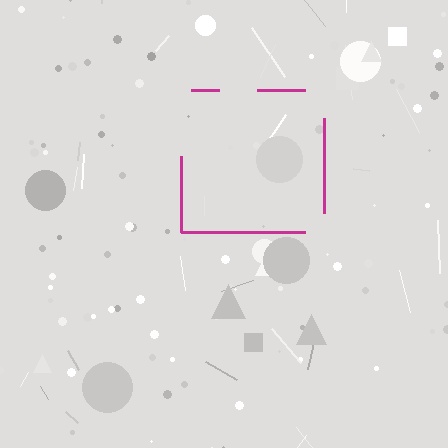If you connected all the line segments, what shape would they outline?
They would outline a square.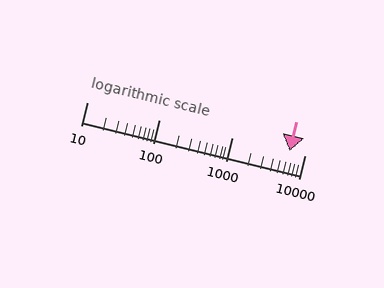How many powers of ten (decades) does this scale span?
The scale spans 3 decades, from 10 to 10000.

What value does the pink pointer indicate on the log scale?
The pointer indicates approximately 6200.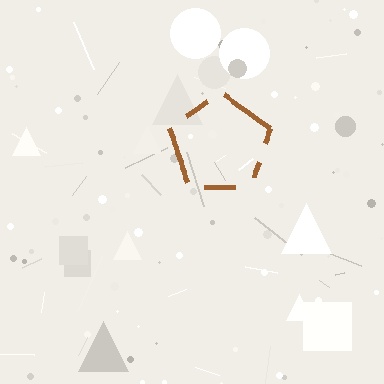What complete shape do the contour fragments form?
The contour fragments form a pentagon.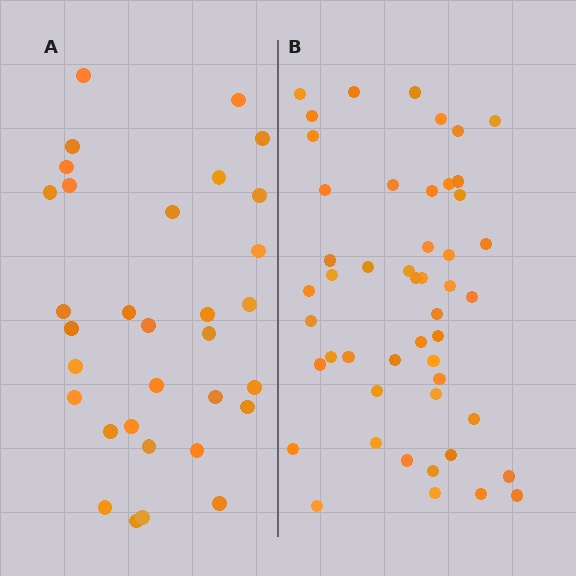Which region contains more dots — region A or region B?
Region B (the right region) has more dots.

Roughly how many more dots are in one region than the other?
Region B has approximately 15 more dots than region A.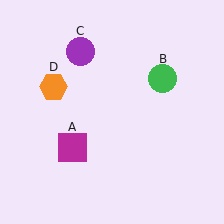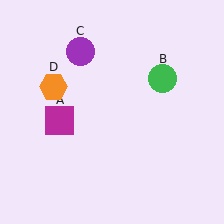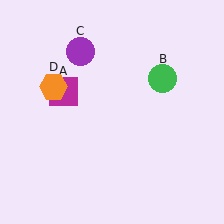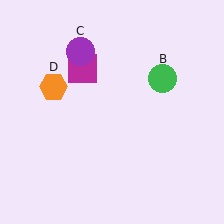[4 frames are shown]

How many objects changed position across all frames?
1 object changed position: magenta square (object A).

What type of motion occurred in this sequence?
The magenta square (object A) rotated clockwise around the center of the scene.